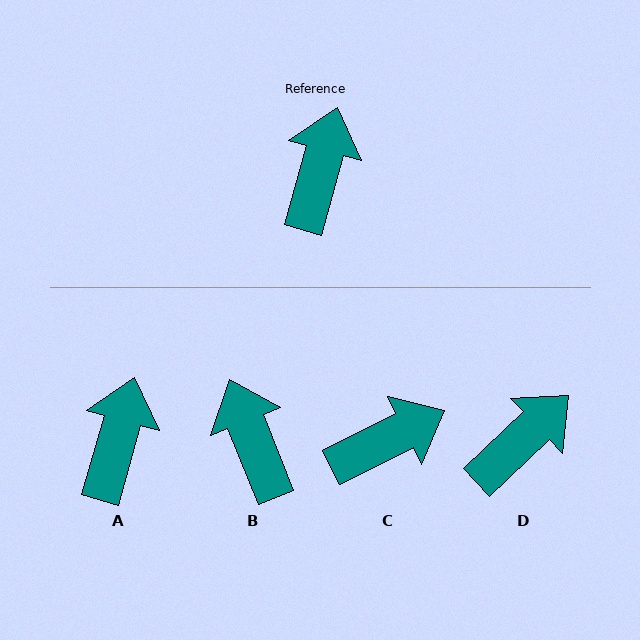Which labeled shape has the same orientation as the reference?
A.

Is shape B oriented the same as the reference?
No, it is off by about 37 degrees.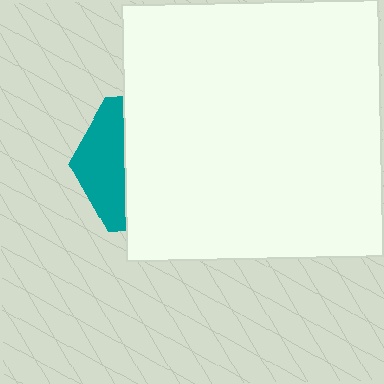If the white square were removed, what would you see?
You would see the complete teal hexagon.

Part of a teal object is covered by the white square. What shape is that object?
It is a hexagon.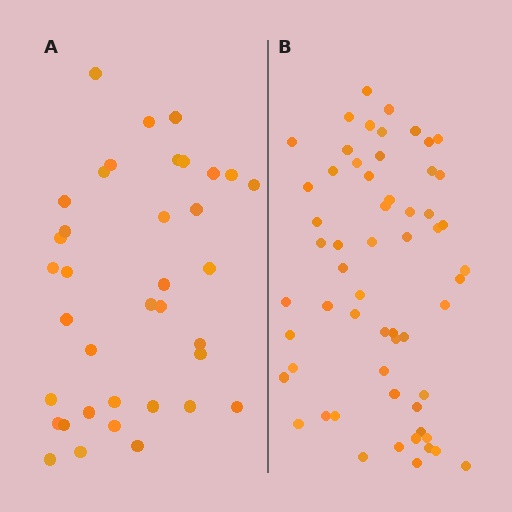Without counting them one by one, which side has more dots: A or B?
Region B (the right region) has more dots.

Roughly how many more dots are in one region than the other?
Region B has approximately 20 more dots than region A.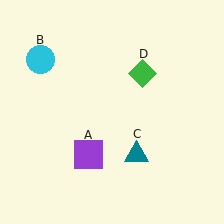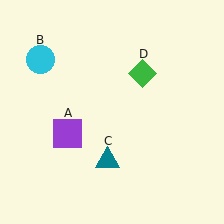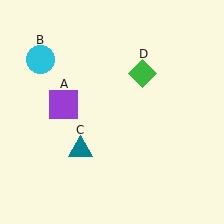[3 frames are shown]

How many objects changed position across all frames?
2 objects changed position: purple square (object A), teal triangle (object C).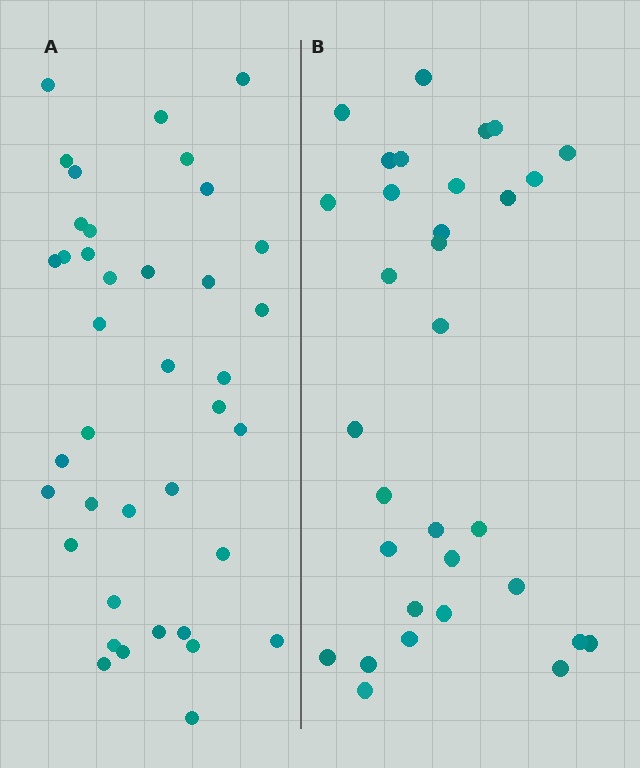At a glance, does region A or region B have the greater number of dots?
Region A (the left region) has more dots.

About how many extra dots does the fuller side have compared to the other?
Region A has roughly 8 or so more dots than region B.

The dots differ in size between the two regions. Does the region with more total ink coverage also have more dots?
No. Region B has more total ink coverage because its dots are larger, but region A actually contains more individual dots. Total area can be misleading — the number of items is what matters here.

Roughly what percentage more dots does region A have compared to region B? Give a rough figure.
About 20% more.